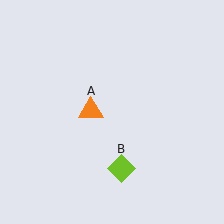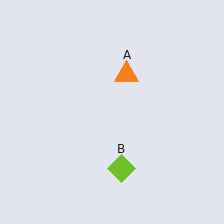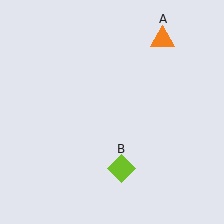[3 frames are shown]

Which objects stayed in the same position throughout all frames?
Lime diamond (object B) remained stationary.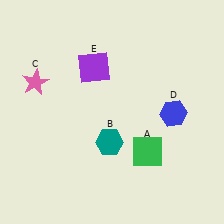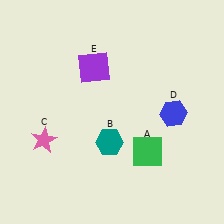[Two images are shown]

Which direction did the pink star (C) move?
The pink star (C) moved down.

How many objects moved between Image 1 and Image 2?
1 object moved between the two images.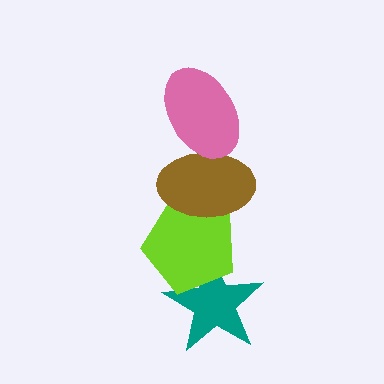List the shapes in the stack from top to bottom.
From top to bottom: the pink ellipse, the brown ellipse, the lime pentagon, the teal star.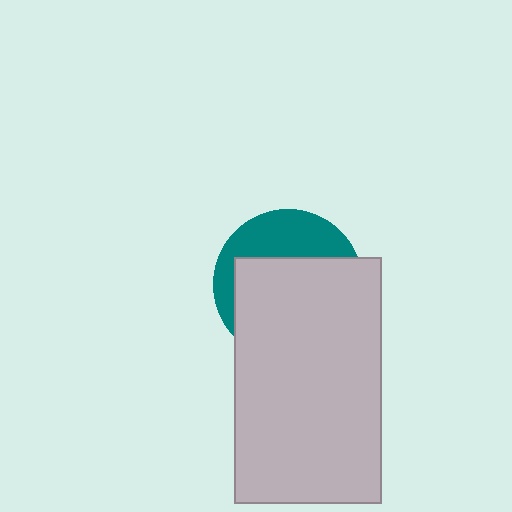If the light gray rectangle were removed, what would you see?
You would see the complete teal circle.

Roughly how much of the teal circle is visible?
A small part of it is visible (roughly 35%).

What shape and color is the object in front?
The object in front is a light gray rectangle.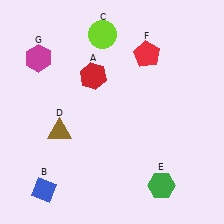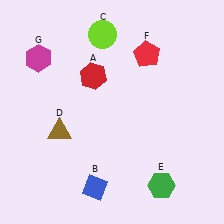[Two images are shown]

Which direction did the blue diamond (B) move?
The blue diamond (B) moved right.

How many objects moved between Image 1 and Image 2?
1 object moved between the two images.